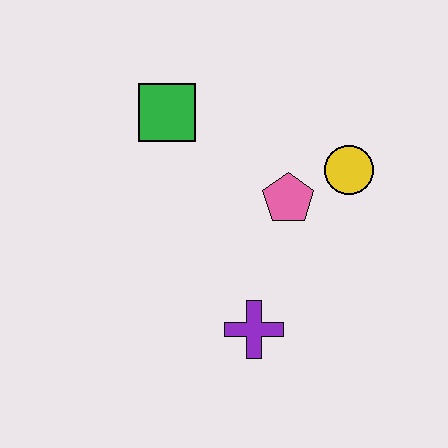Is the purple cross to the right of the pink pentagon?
No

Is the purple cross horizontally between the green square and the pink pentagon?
Yes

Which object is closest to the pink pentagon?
The yellow circle is closest to the pink pentagon.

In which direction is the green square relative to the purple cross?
The green square is above the purple cross.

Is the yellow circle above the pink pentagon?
Yes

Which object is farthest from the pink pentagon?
The green square is farthest from the pink pentagon.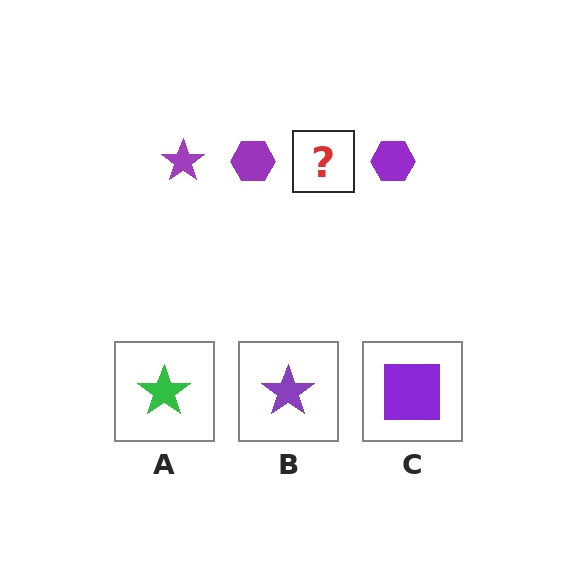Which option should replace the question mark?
Option B.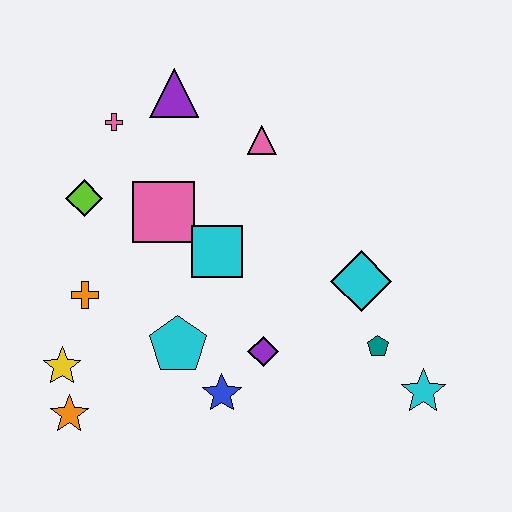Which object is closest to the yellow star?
The orange star is closest to the yellow star.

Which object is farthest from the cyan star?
The pink cross is farthest from the cyan star.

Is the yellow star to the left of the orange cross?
Yes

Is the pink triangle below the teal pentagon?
No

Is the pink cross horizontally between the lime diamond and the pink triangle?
Yes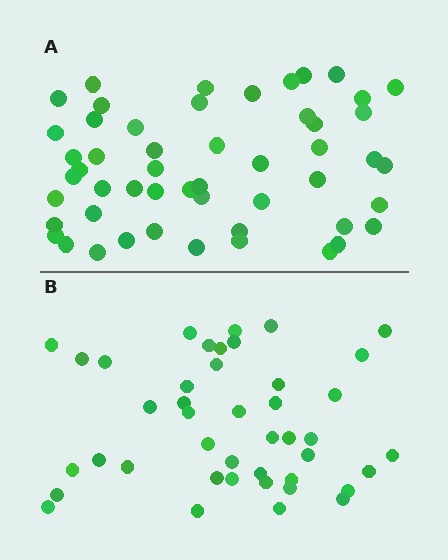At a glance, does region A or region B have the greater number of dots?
Region A (the top region) has more dots.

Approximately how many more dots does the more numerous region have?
Region A has roughly 8 or so more dots than region B.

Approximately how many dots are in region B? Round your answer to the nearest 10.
About 40 dots. (The exact count is 43, which rounds to 40.)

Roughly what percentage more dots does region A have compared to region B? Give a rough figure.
About 20% more.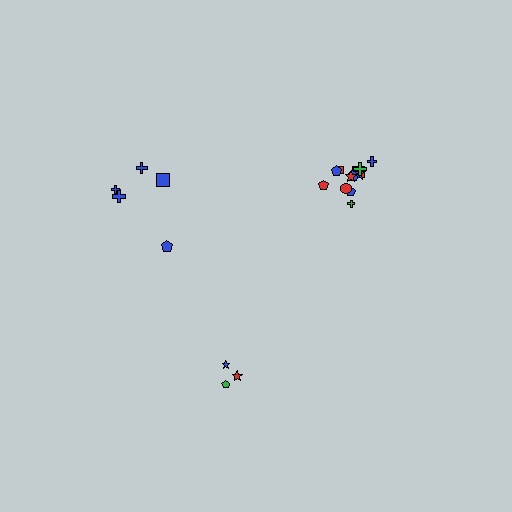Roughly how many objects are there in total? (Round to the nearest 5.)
Roughly 20 objects in total.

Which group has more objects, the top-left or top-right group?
The top-right group.